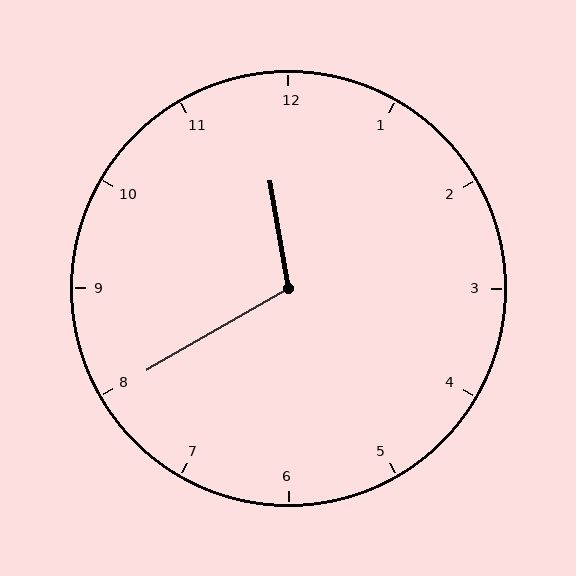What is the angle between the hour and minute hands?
Approximately 110 degrees.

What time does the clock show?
11:40.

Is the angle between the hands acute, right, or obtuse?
It is obtuse.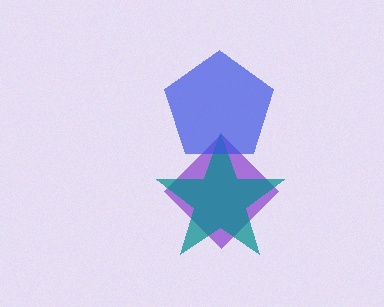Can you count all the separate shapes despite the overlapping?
Yes, there are 3 separate shapes.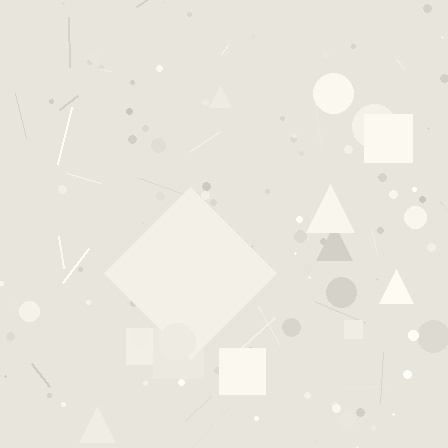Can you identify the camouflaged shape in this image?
The camouflaged shape is a diamond.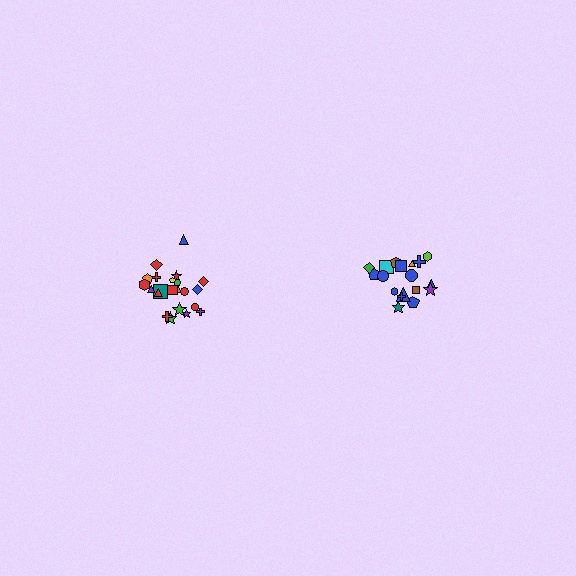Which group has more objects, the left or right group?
The left group.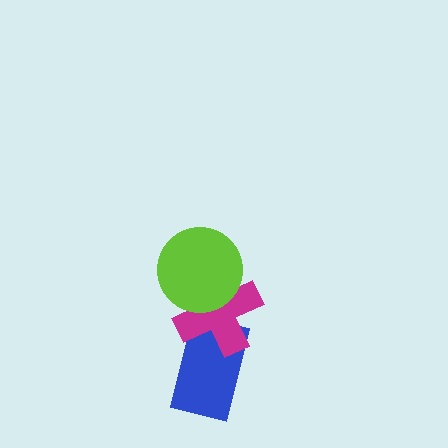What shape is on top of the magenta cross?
The lime circle is on top of the magenta cross.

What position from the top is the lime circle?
The lime circle is 1st from the top.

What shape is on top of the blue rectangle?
The magenta cross is on top of the blue rectangle.